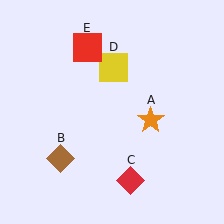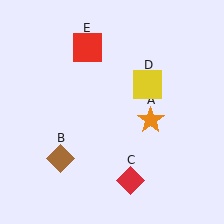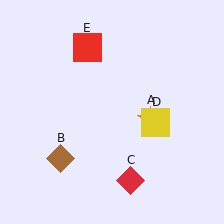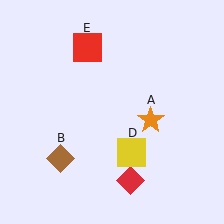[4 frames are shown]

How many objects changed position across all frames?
1 object changed position: yellow square (object D).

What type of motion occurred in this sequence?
The yellow square (object D) rotated clockwise around the center of the scene.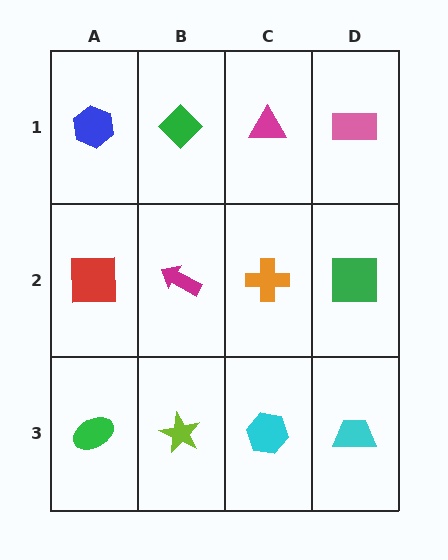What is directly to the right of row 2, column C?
A green square.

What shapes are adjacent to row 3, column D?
A green square (row 2, column D), a cyan hexagon (row 3, column C).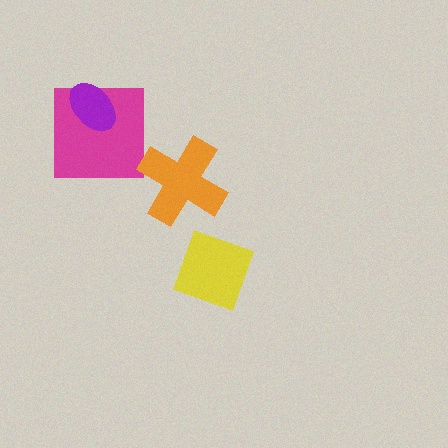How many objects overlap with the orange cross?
0 objects overlap with the orange cross.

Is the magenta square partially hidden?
Yes, it is partially covered by another shape.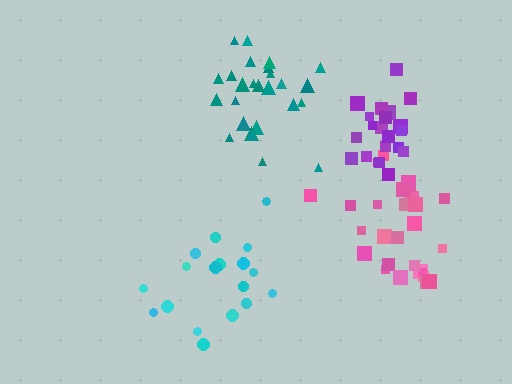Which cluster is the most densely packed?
Purple.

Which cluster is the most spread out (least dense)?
Cyan.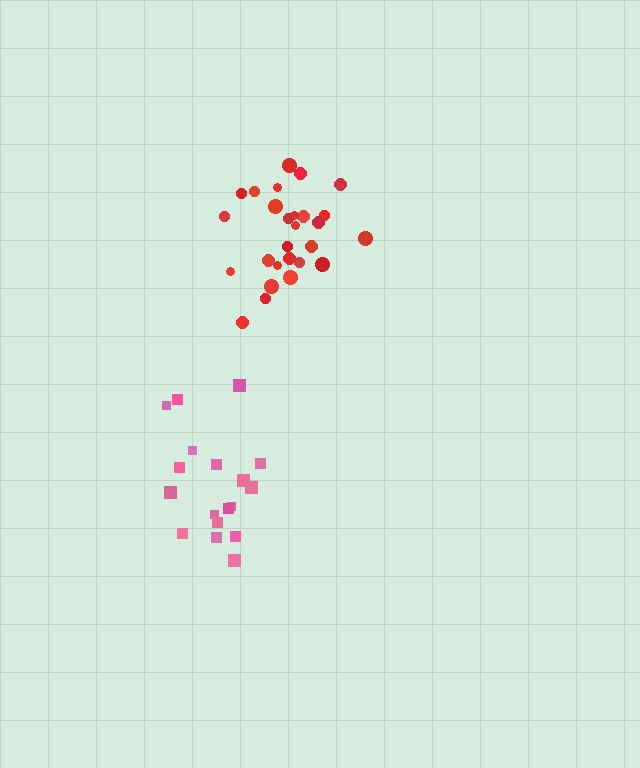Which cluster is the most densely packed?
Red.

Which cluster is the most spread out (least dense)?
Pink.